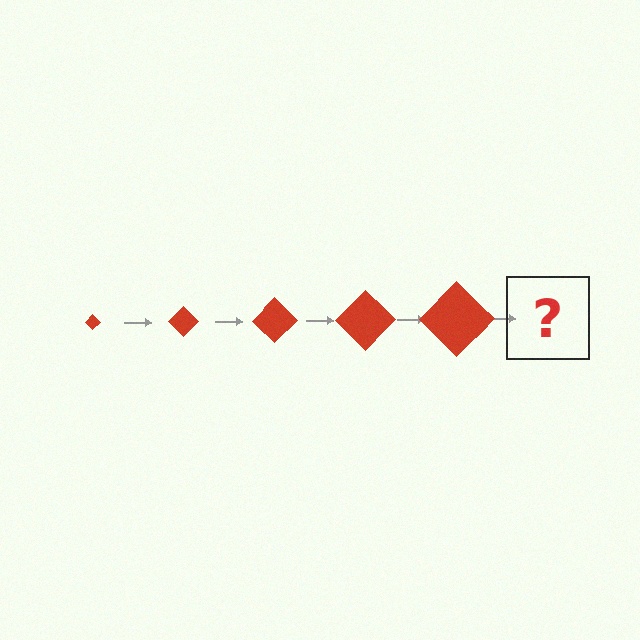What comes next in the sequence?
The next element should be a red diamond, larger than the previous one.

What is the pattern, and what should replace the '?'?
The pattern is that the diamond gets progressively larger each step. The '?' should be a red diamond, larger than the previous one.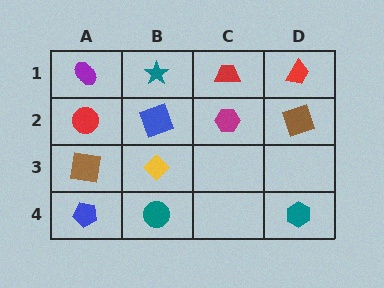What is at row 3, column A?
A brown square.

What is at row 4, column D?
A teal hexagon.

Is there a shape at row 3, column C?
No, that cell is empty.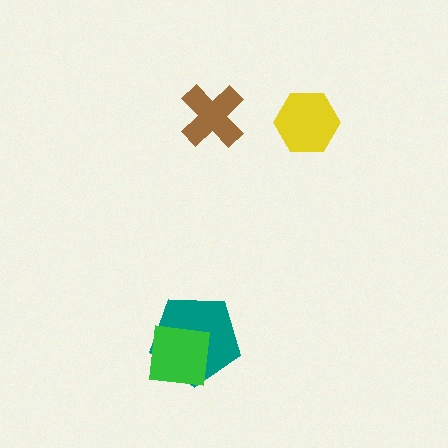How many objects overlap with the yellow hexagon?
0 objects overlap with the yellow hexagon.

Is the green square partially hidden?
No, no other shape covers it.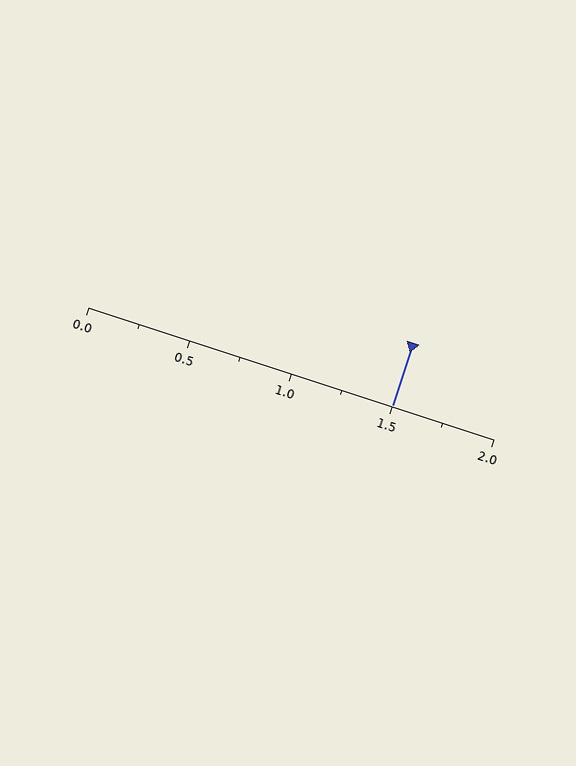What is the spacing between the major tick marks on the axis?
The major ticks are spaced 0.5 apart.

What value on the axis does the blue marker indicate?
The marker indicates approximately 1.5.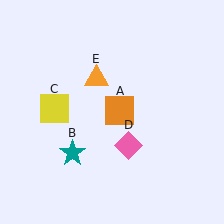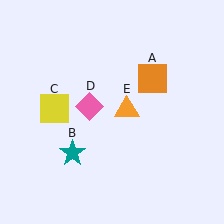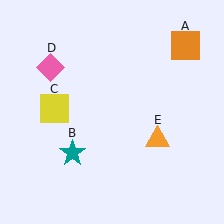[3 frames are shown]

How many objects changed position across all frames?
3 objects changed position: orange square (object A), pink diamond (object D), orange triangle (object E).